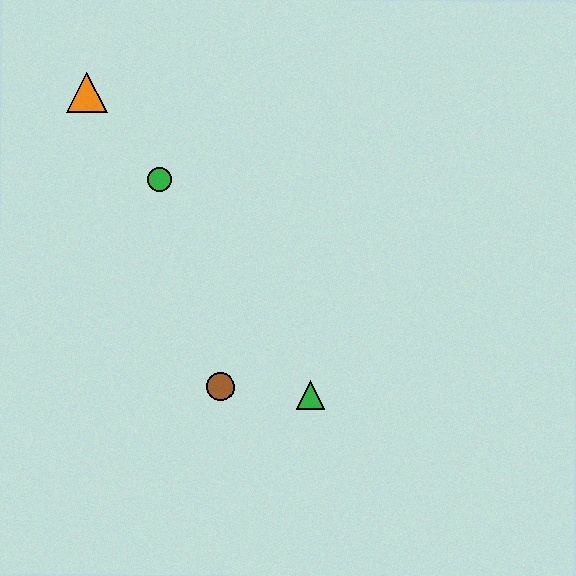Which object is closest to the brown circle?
The green triangle is closest to the brown circle.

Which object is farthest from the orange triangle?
The green triangle is farthest from the orange triangle.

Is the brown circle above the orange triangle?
No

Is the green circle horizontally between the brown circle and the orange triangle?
Yes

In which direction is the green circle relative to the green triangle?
The green circle is above the green triangle.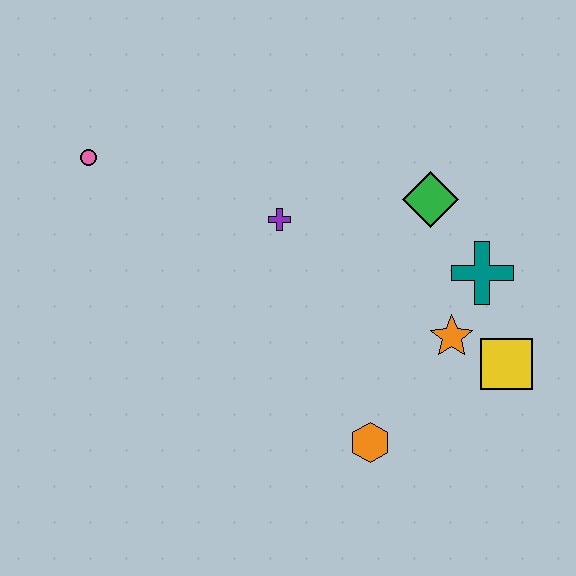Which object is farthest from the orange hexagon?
The pink circle is farthest from the orange hexagon.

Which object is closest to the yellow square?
The orange star is closest to the yellow square.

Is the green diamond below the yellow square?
No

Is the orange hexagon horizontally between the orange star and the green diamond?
No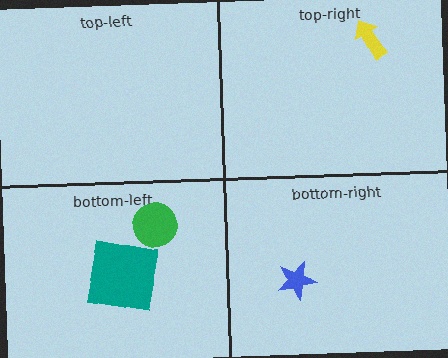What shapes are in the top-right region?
The yellow arrow.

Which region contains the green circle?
The bottom-left region.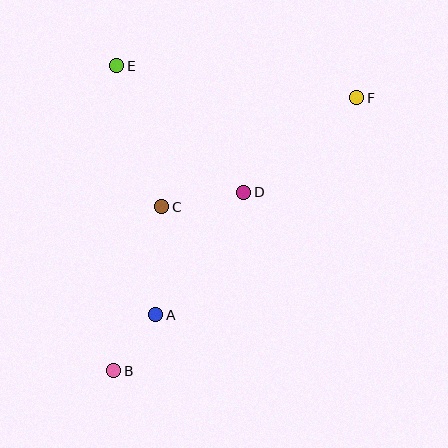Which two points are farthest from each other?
Points B and F are farthest from each other.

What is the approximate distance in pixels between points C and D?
The distance between C and D is approximately 83 pixels.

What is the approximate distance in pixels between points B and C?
The distance between B and C is approximately 171 pixels.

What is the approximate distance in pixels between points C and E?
The distance between C and E is approximately 148 pixels.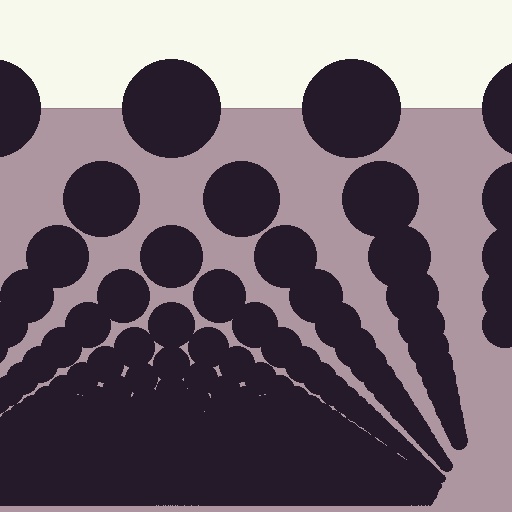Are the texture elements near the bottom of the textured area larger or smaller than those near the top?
Smaller. The gradient is inverted — elements near the bottom are smaller and denser.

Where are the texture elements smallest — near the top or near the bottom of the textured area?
Near the bottom.